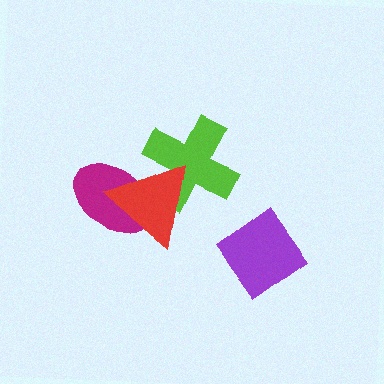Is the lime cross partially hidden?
Yes, it is partially covered by another shape.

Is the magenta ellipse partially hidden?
Yes, it is partially covered by another shape.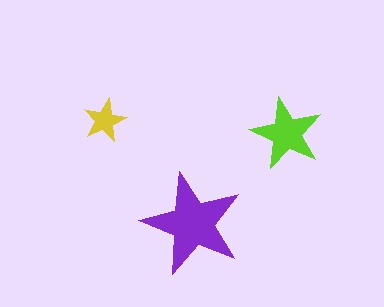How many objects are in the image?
There are 3 objects in the image.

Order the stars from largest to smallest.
the purple one, the lime one, the yellow one.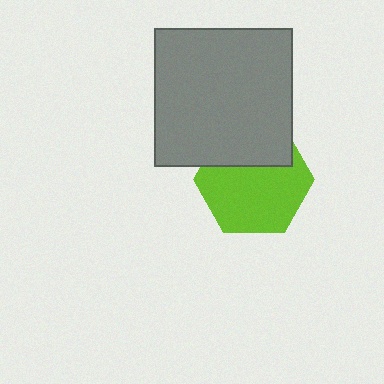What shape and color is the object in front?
The object in front is a gray square.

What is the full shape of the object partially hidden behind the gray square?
The partially hidden object is a lime hexagon.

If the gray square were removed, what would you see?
You would see the complete lime hexagon.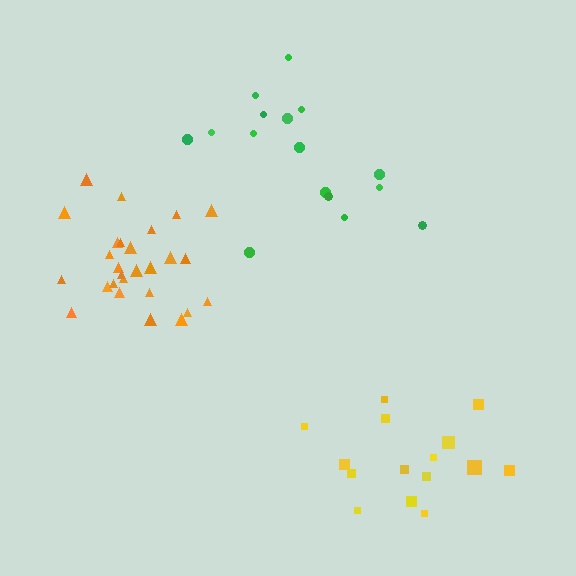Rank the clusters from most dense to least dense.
orange, green, yellow.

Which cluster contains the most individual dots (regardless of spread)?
Orange (27).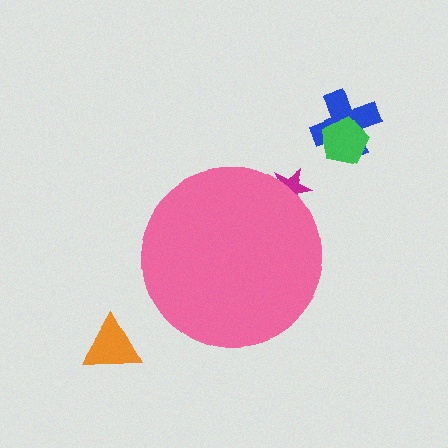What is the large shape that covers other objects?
A pink circle.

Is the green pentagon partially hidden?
No, the green pentagon is fully visible.